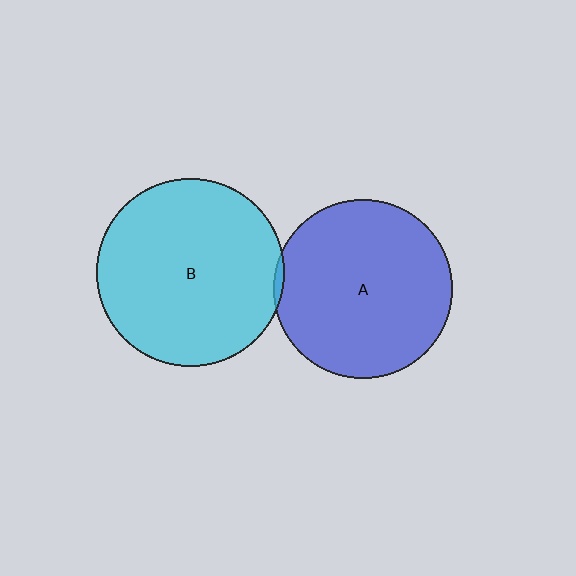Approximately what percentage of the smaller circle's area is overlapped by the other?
Approximately 5%.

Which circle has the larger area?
Circle B (cyan).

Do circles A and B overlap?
Yes.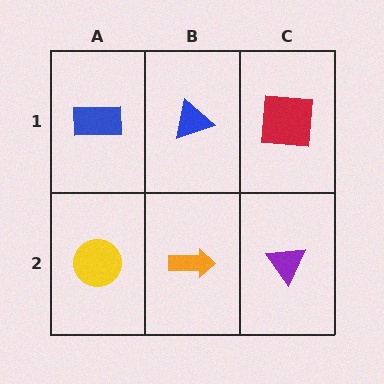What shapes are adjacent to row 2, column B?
A blue triangle (row 1, column B), a yellow circle (row 2, column A), a purple triangle (row 2, column C).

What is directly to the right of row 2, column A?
An orange arrow.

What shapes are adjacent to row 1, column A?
A yellow circle (row 2, column A), a blue triangle (row 1, column B).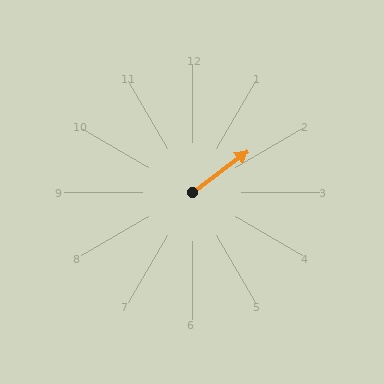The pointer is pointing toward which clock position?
Roughly 2 o'clock.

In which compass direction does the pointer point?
Northeast.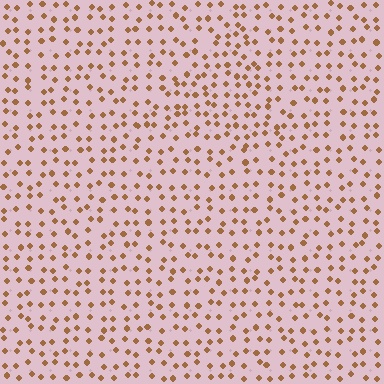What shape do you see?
I see a triangle.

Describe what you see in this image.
The image contains small brown elements arranged at two different densities. A triangle-shaped region is visible where the elements are more densely packed than the surrounding area.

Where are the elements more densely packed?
The elements are more densely packed inside the triangle boundary.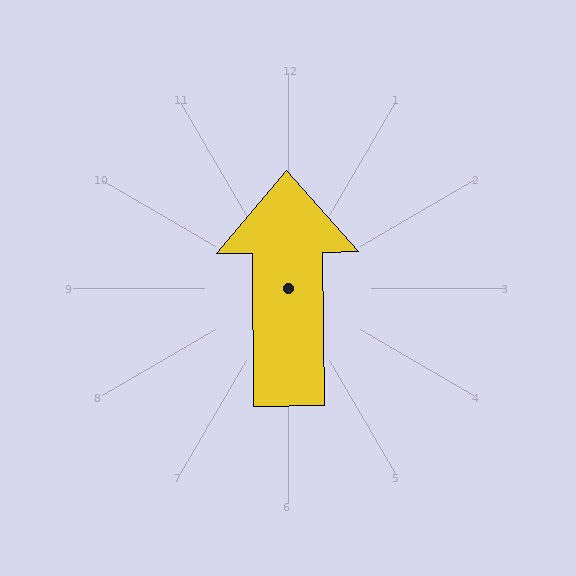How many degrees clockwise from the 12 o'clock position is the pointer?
Approximately 359 degrees.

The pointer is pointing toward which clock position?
Roughly 12 o'clock.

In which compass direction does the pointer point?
North.